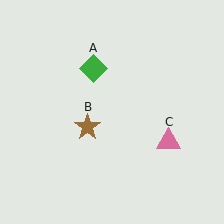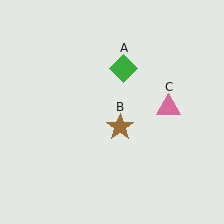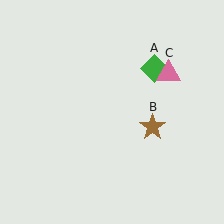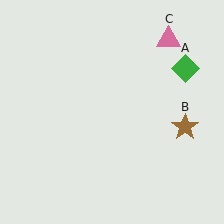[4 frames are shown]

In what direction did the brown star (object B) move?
The brown star (object B) moved right.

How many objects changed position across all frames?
3 objects changed position: green diamond (object A), brown star (object B), pink triangle (object C).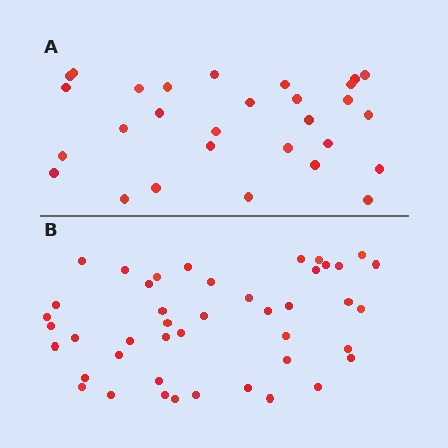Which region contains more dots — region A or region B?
Region B (the bottom region) has more dots.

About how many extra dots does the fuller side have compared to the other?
Region B has approximately 15 more dots than region A.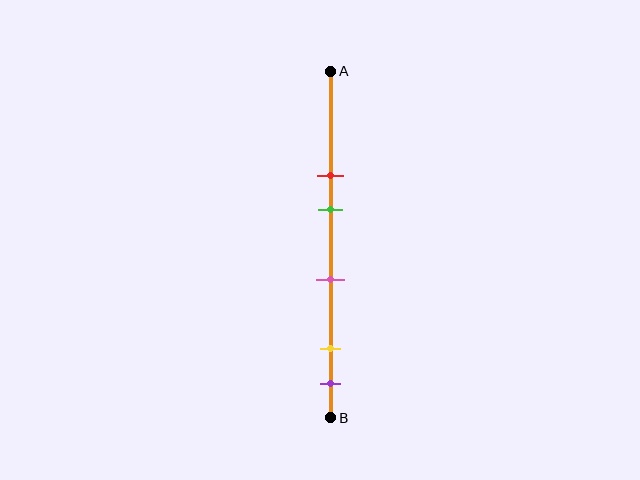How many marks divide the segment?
There are 5 marks dividing the segment.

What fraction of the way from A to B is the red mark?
The red mark is approximately 30% (0.3) of the way from A to B.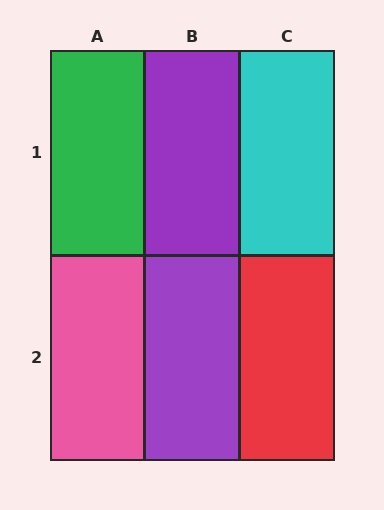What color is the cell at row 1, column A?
Green.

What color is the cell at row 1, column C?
Cyan.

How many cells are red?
1 cell is red.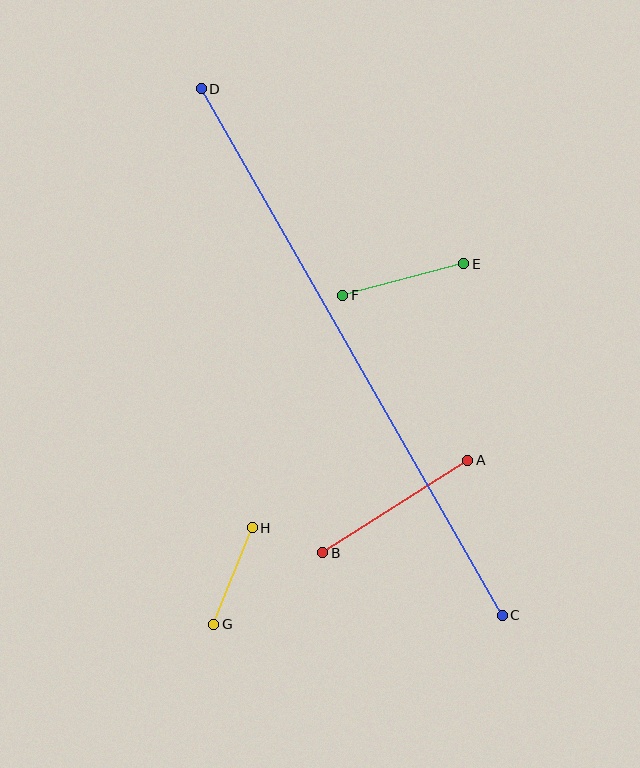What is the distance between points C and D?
The distance is approximately 607 pixels.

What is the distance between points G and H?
The distance is approximately 104 pixels.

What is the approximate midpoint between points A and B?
The midpoint is at approximately (395, 507) pixels.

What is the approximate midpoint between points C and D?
The midpoint is at approximately (352, 352) pixels.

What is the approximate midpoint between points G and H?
The midpoint is at approximately (233, 576) pixels.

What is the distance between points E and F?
The distance is approximately 125 pixels.